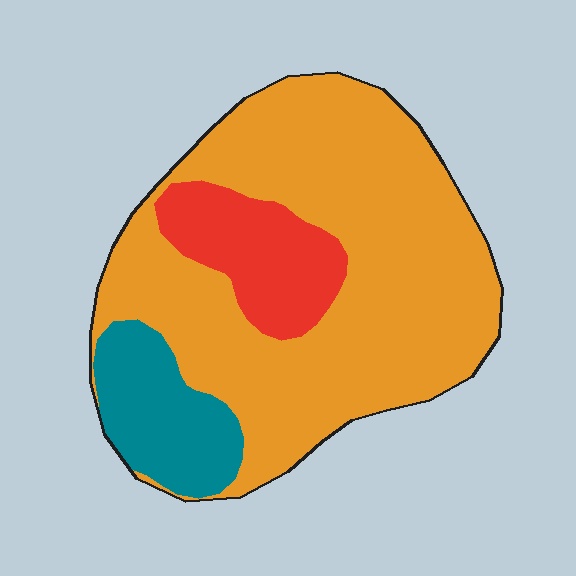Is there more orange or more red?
Orange.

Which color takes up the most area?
Orange, at roughly 70%.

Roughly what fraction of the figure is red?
Red takes up less than a sixth of the figure.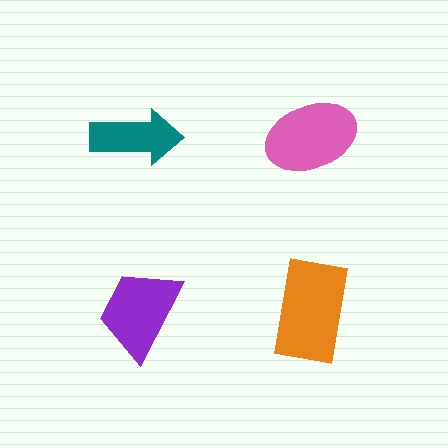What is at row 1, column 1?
A teal arrow.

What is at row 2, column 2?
An orange rectangle.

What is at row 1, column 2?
A pink ellipse.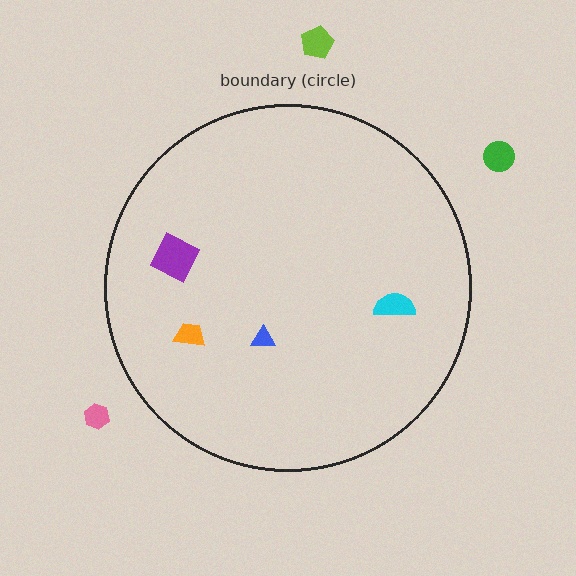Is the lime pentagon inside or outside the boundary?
Outside.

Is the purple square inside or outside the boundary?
Inside.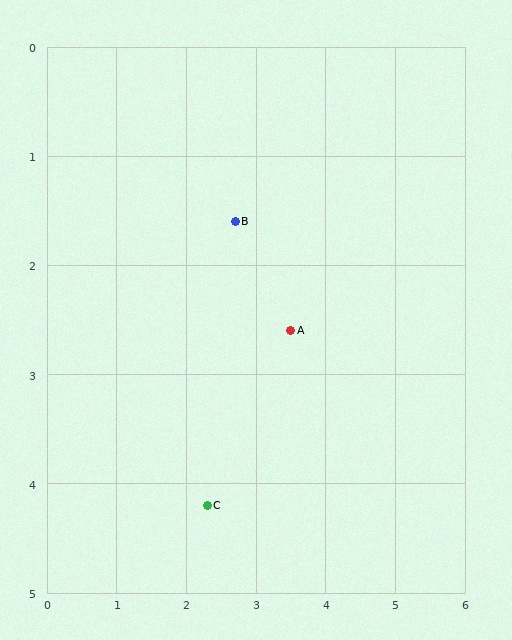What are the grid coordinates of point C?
Point C is at approximately (2.3, 4.2).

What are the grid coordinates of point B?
Point B is at approximately (2.7, 1.6).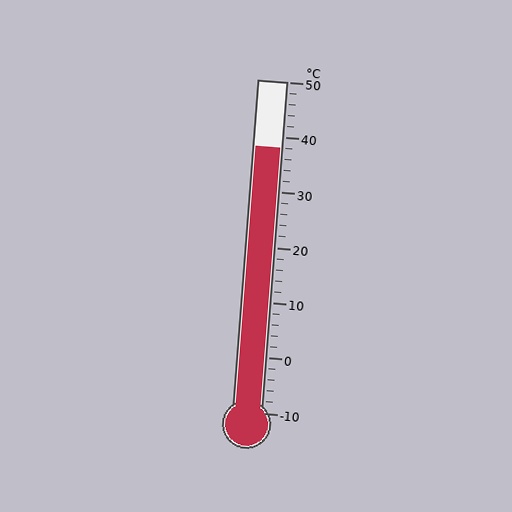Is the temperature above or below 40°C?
The temperature is below 40°C.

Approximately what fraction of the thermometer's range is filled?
The thermometer is filled to approximately 80% of its range.